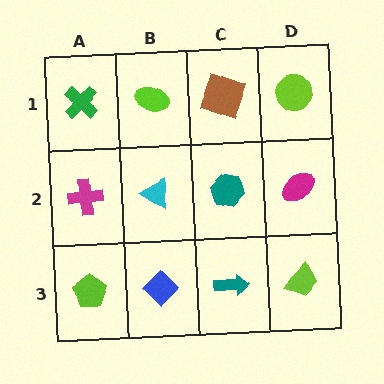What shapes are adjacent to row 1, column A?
A magenta cross (row 2, column A), a lime ellipse (row 1, column B).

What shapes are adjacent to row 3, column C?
A teal hexagon (row 2, column C), a blue diamond (row 3, column B), a lime trapezoid (row 3, column D).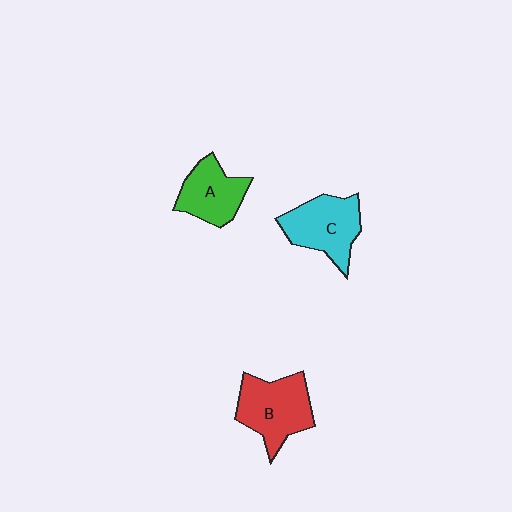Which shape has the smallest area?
Shape A (green).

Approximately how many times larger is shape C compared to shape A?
Approximately 1.2 times.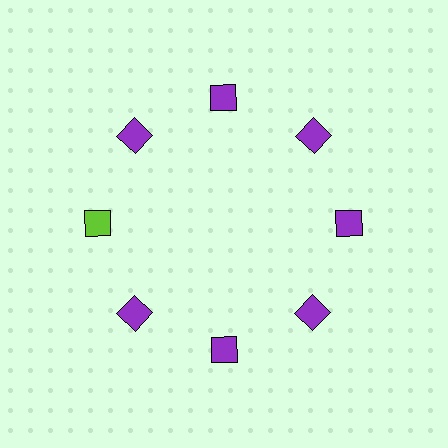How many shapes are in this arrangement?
There are 8 shapes arranged in a ring pattern.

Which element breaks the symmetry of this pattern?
The lime square at roughly the 9 o'clock position breaks the symmetry. All other shapes are purple squares.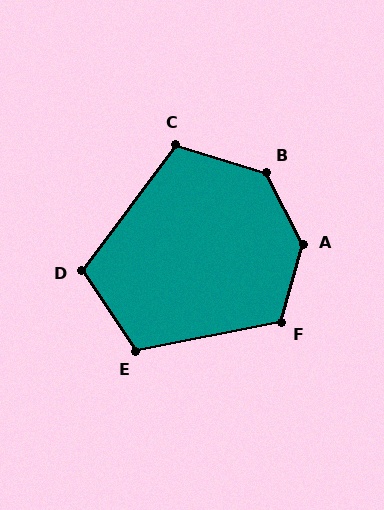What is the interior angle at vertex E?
Approximately 113 degrees (obtuse).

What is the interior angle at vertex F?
Approximately 117 degrees (obtuse).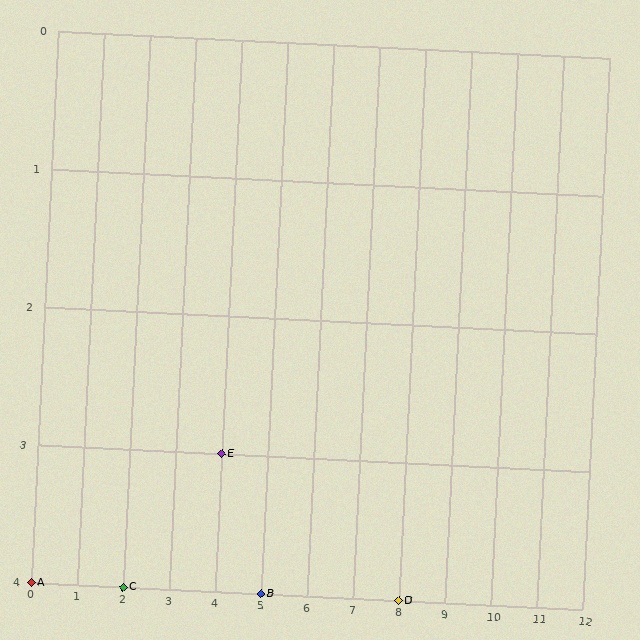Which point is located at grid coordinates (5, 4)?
Point B is at (5, 4).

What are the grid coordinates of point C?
Point C is at grid coordinates (2, 4).